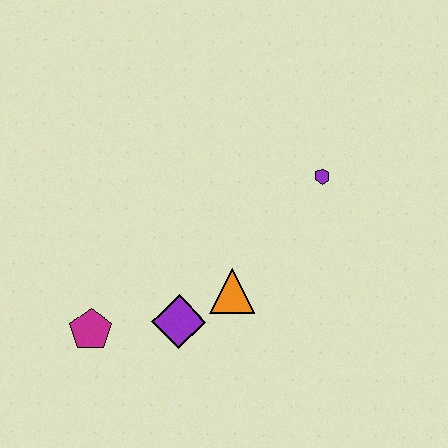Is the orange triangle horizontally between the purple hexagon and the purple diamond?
Yes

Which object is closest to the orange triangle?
The purple diamond is closest to the orange triangle.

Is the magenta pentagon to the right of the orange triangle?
No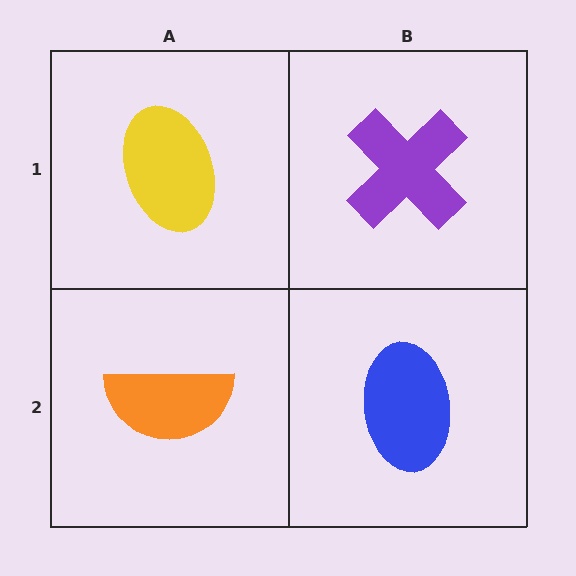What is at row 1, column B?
A purple cross.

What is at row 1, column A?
A yellow ellipse.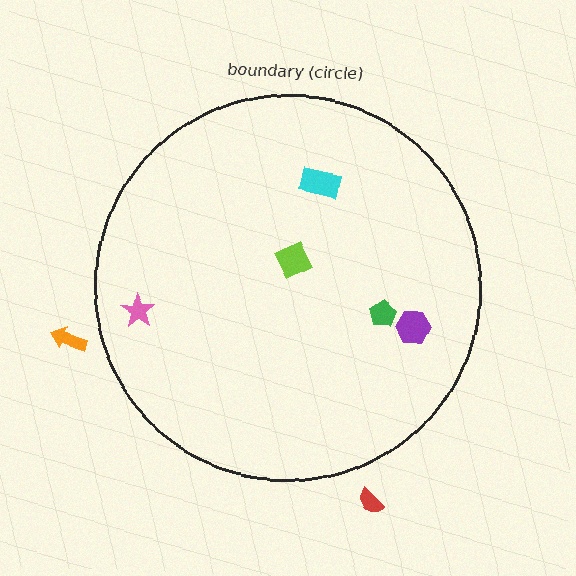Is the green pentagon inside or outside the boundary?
Inside.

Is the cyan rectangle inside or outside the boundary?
Inside.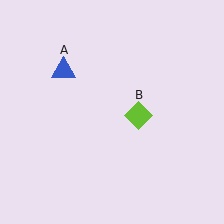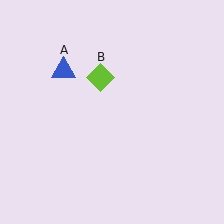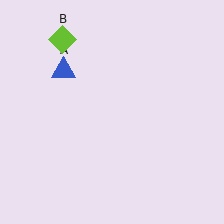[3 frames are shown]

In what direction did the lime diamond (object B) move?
The lime diamond (object B) moved up and to the left.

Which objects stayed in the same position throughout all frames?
Blue triangle (object A) remained stationary.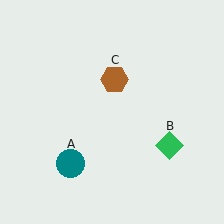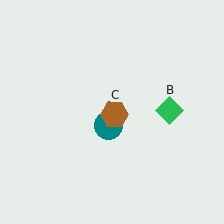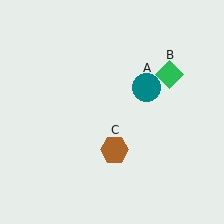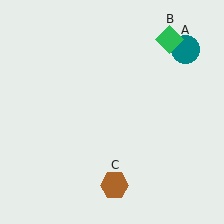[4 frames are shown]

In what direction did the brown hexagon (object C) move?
The brown hexagon (object C) moved down.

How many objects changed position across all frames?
3 objects changed position: teal circle (object A), green diamond (object B), brown hexagon (object C).